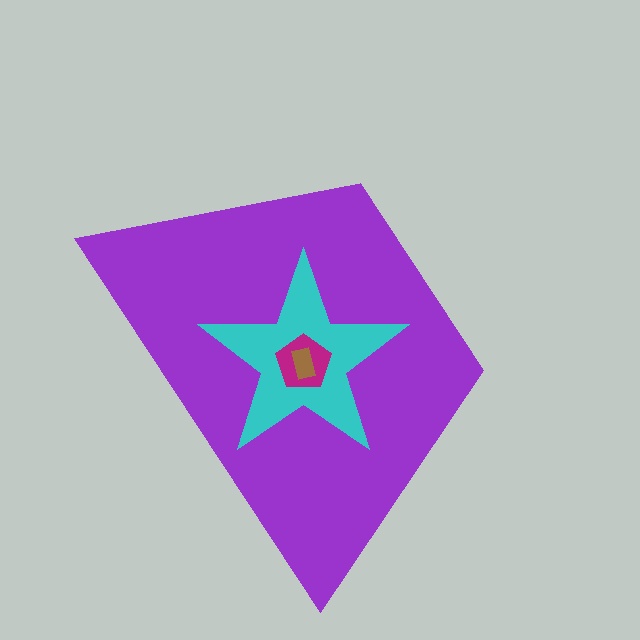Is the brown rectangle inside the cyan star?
Yes.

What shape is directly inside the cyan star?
The magenta pentagon.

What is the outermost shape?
The purple trapezoid.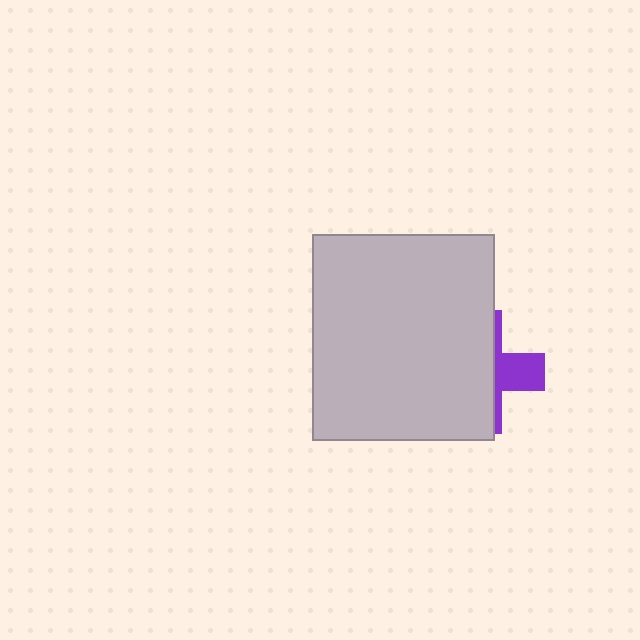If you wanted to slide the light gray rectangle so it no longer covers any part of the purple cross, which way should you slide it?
Slide it left — that is the most direct way to separate the two shapes.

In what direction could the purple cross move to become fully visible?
The purple cross could move right. That would shift it out from behind the light gray rectangle entirely.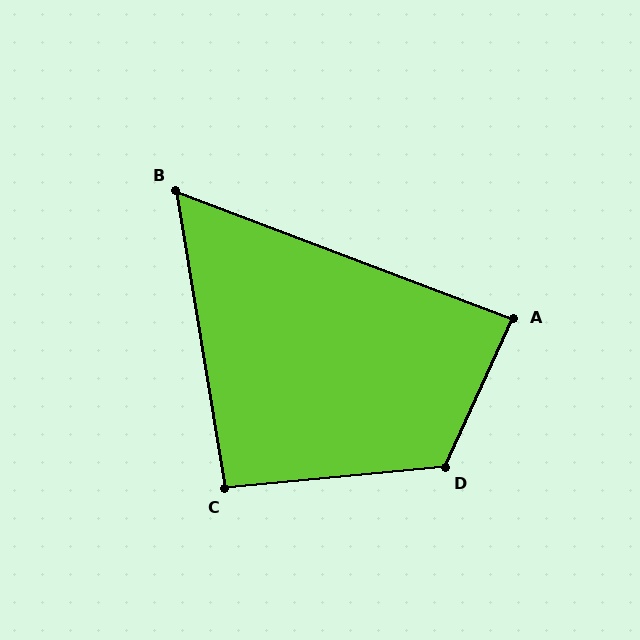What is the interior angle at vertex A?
Approximately 86 degrees (approximately right).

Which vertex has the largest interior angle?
D, at approximately 120 degrees.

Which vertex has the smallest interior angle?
B, at approximately 60 degrees.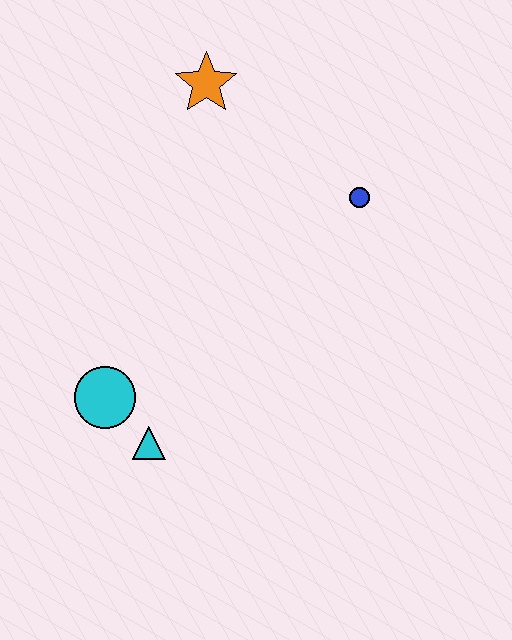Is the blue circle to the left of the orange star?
No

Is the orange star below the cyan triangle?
No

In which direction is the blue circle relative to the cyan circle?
The blue circle is to the right of the cyan circle.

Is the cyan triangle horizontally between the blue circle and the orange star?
No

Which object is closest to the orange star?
The blue circle is closest to the orange star.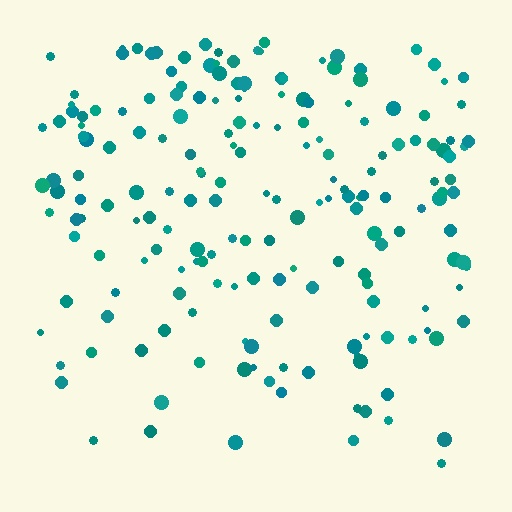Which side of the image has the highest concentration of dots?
The top.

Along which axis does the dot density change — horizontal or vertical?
Vertical.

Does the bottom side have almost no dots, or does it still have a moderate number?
Still a moderate number, just noticeably fewer than the top.